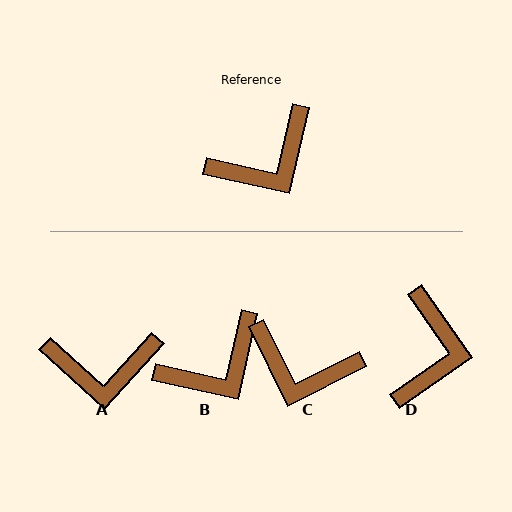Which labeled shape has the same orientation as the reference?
B.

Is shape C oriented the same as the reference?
No, it is off by about 51 degrees.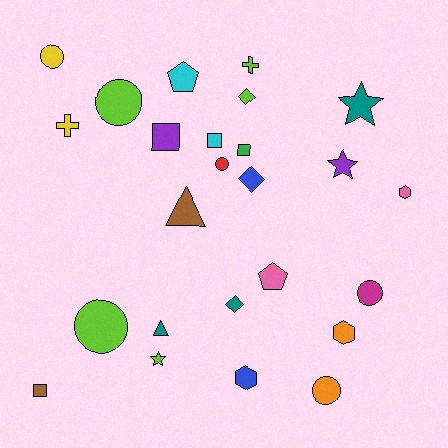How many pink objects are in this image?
There are 2 pink objects.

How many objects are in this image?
There are 25 objects.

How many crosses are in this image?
There are 2 crosses.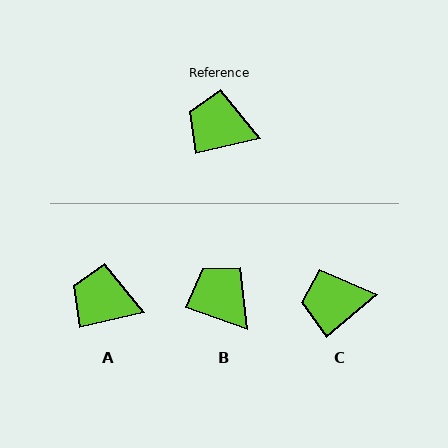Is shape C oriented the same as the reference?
No, it is off by about 27 degrees.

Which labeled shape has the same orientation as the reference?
A.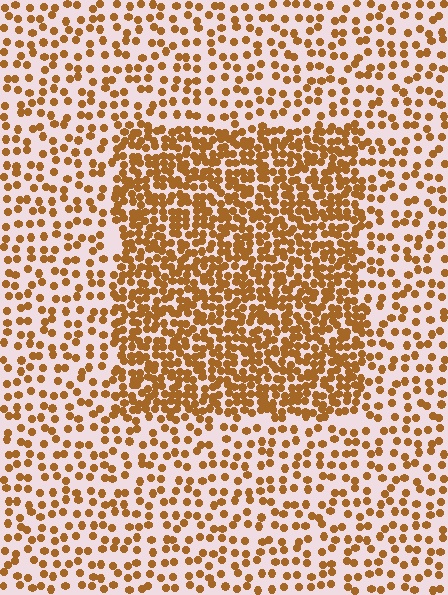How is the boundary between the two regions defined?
The boundary is defined by a change in element density (approximately 2.3x ratio). All elements are the same color, size, and shape.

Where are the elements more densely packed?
The elements are more densely packed inside the rectangle boundary.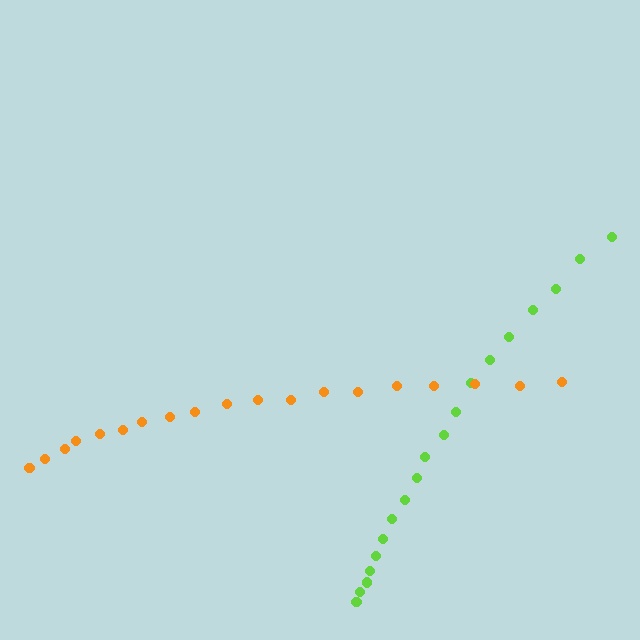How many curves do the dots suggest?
There are 2 distinct paths.